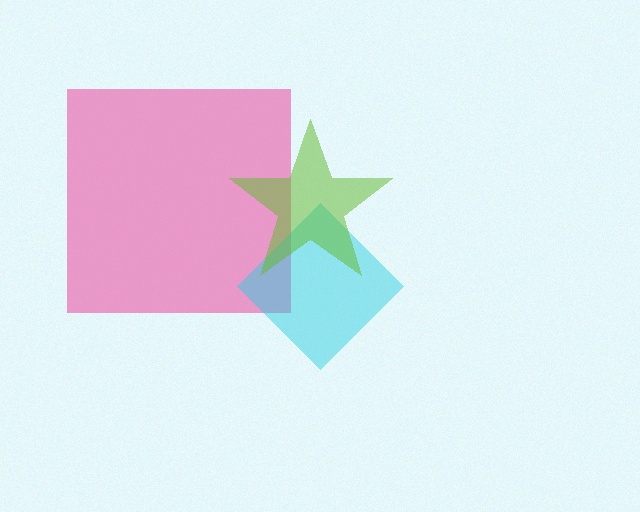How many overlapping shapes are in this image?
There are 3 overlapping shapes in the image.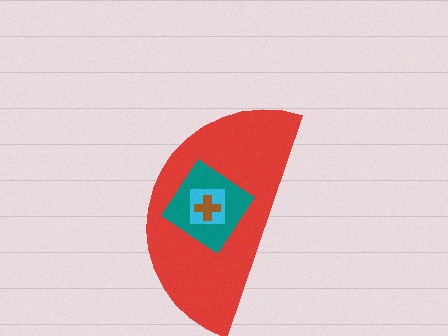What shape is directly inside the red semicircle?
The teal diamond.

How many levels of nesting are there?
4.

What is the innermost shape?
The brown cross.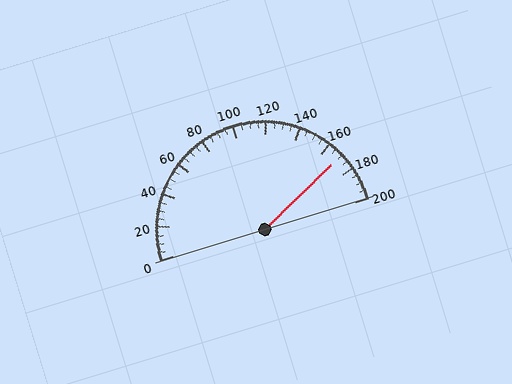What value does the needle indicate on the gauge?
The needle indicates approximately 170.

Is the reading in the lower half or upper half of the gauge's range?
The reading is in the upper half of the range (0 to 200).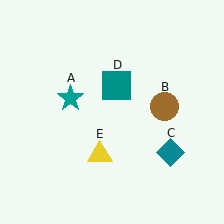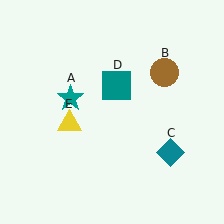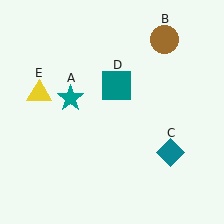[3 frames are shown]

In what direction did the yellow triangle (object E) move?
The yellow triangle (object E) moved up and to the left.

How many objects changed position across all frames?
2 objects changed position: brown circle (object B), yellow triangle (object E).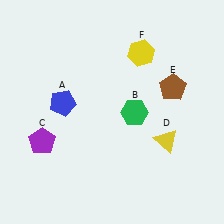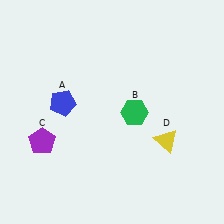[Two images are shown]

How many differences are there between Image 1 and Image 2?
There are 2 differences between the two images.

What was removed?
The yellow hexagon (F), the brown pentagon (E) were removed in Image 2.